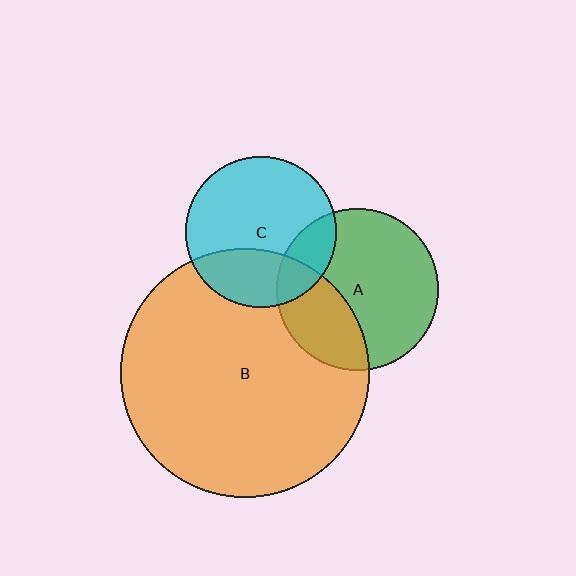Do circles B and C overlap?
Yes.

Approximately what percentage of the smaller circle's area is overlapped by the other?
Approximately 30%.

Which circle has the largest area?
Circle B (orange).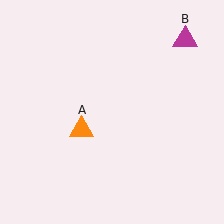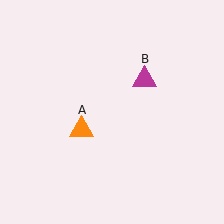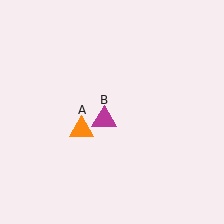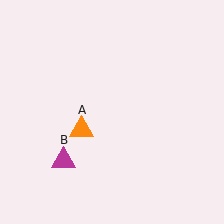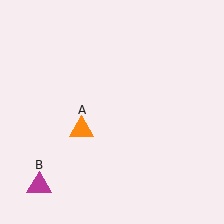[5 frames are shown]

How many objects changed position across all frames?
1 object changed position: magenta triangle (object B).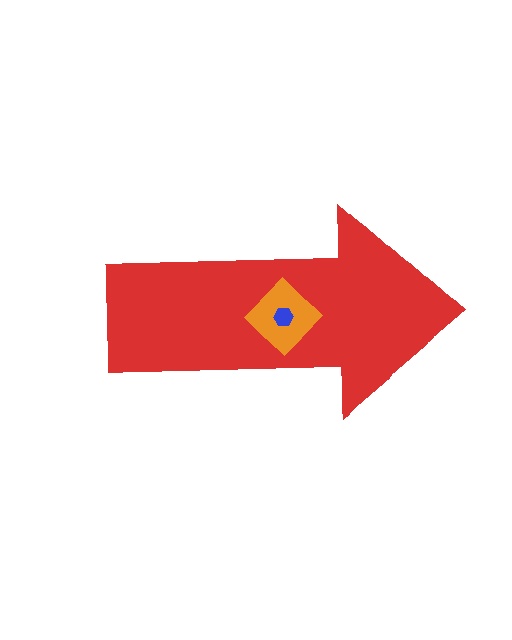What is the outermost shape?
The red arrow.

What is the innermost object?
The blue hexagon.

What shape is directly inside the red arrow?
The orange diamond.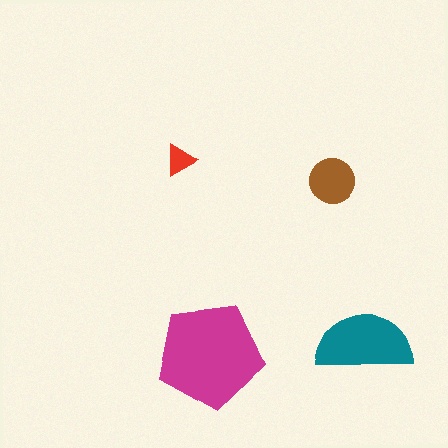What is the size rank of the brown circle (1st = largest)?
3rd.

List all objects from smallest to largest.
The red triangle, the brown circle, the teal semicircle, the magenta pentagon.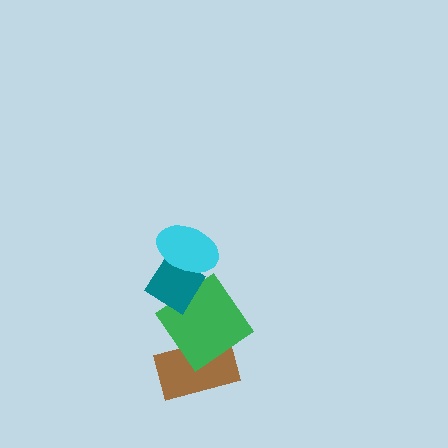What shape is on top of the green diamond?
The teal diamond is on top of the green diamond.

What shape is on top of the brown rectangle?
The green diamond is on top of the brown rectangle.